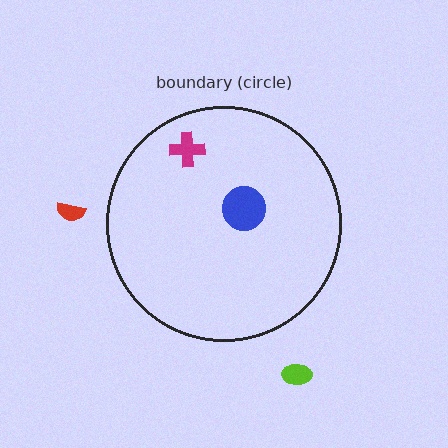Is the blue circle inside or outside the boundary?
Inside.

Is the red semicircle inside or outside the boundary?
Outside.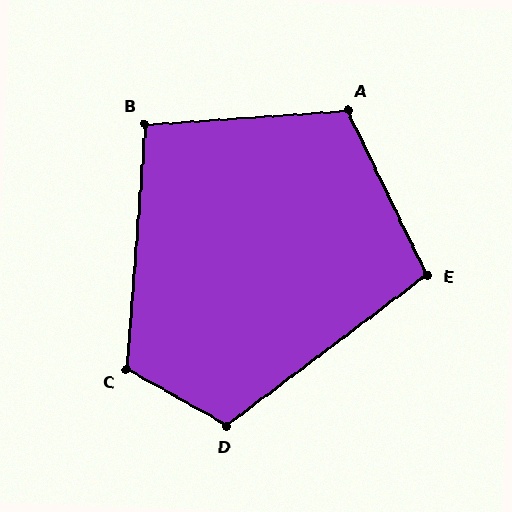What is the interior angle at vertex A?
Approximately 112 degrees (obtuse).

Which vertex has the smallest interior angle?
B, at approximately 98 degrees.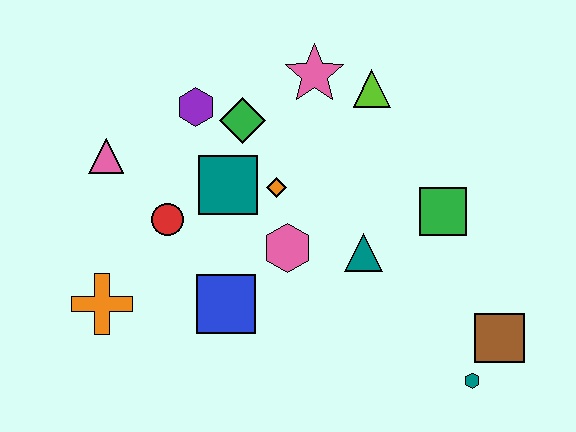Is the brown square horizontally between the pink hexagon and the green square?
No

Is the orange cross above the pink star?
No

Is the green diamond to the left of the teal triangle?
Yes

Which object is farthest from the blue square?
The brown square is farthest from the blue square.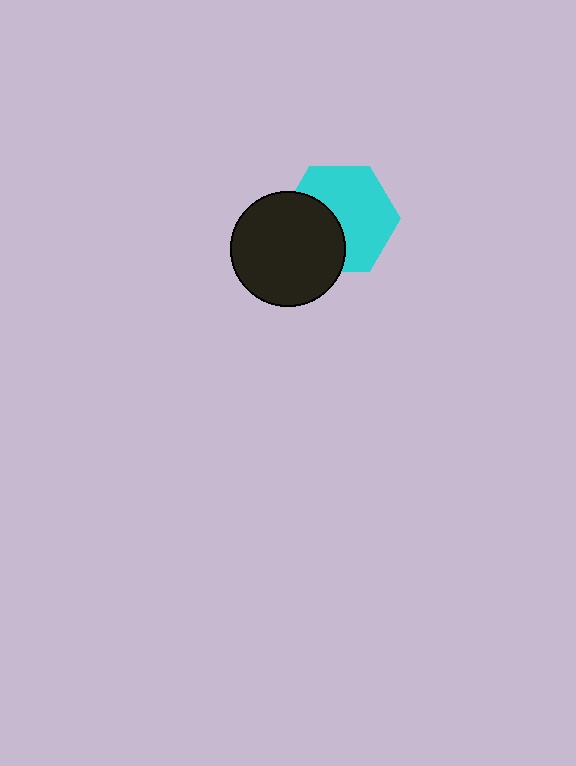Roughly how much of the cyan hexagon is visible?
About half of it is visible (roughly 63%).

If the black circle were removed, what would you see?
You would see the complete cyan hexagon.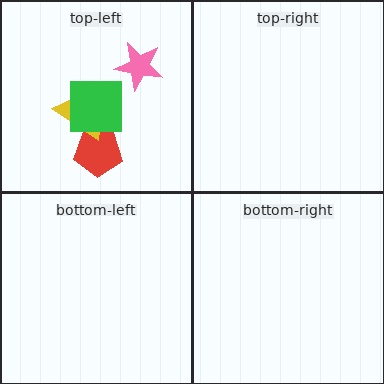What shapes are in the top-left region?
The pink star, the red pentagon, the yellow triangle, the green square.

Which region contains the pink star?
The top-left region.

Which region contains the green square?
The top-left region.